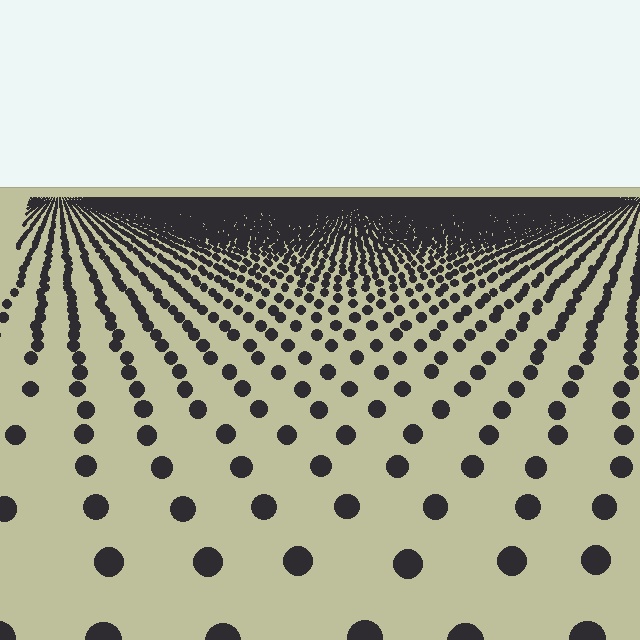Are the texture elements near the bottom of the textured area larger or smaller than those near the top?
Larger. Near the bottom, elements are closer to the viewer and appear at a bigger on-screen size.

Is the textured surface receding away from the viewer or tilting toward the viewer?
The surface is receding away from the viewer. Texture elements get smaller and denser toward the top.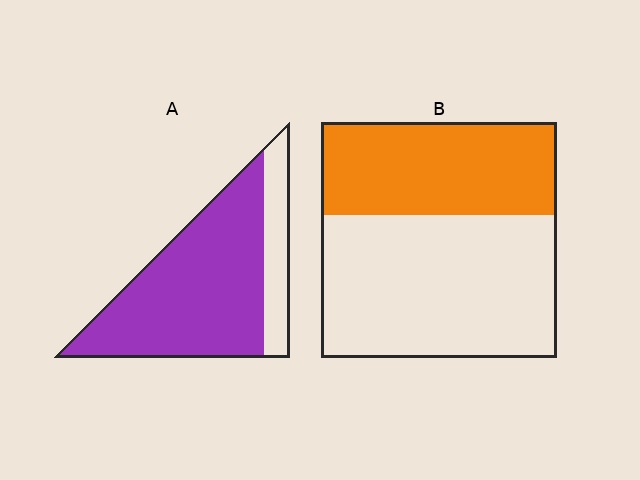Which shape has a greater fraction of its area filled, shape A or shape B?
Shape A.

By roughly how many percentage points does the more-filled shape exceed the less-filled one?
By roughly 40 percentage points (A over B).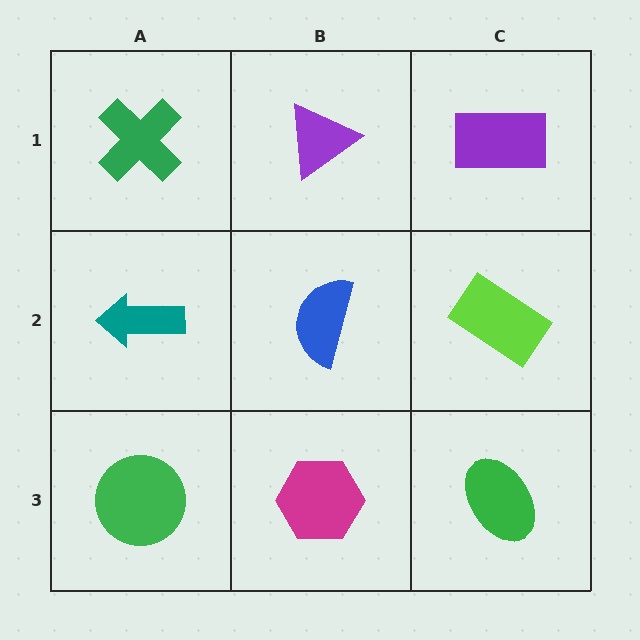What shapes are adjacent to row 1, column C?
A lime rectangle (row 2, column C), a purple triangle (row 1, column B).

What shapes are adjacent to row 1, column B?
A blue semicircle (row 2, column B), a green cross (row 1, column A), a purple rectangle (row 1, column C).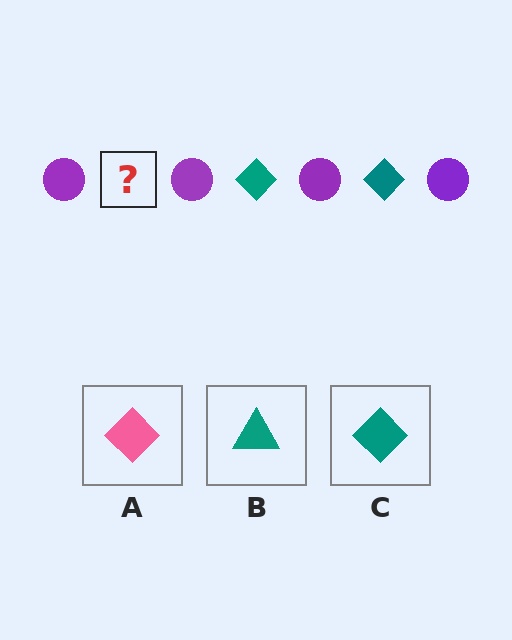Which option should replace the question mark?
Option C.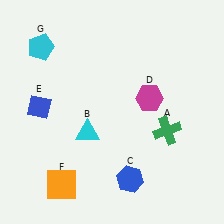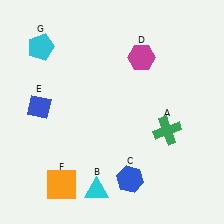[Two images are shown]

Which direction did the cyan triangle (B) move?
The cyan triangle (B) moved down.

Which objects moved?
The objects that moved are: the cyan triangle (B), the magenta hexagon (D).